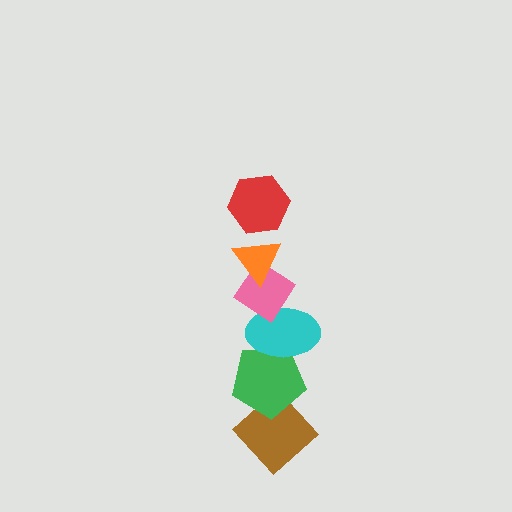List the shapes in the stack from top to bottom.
From top to bottom: the red hexagon, the orange triangle, the pink diamond, the cyan ellipse, the green pentagon, the brown diamond.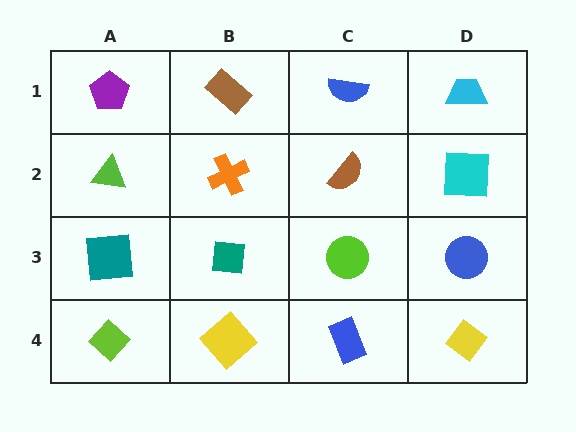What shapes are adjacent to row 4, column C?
A lime circle (row 3, column C), a yellow diamond (row 4, column B), a yellow diamond (row 4, column D).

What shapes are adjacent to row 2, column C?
A blue semicircle (row 1, column C), a lime circle (row 3, column C), an orange cross (row 2, column B), a cyan square (row 2, column D).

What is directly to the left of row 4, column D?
A blue rectangle.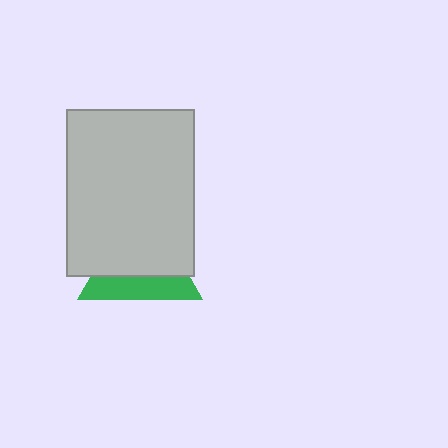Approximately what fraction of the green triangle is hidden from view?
Roughly 64% of the green triangle is hidden behind the light gray rectangle.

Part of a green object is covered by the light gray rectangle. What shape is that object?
It is a triangle.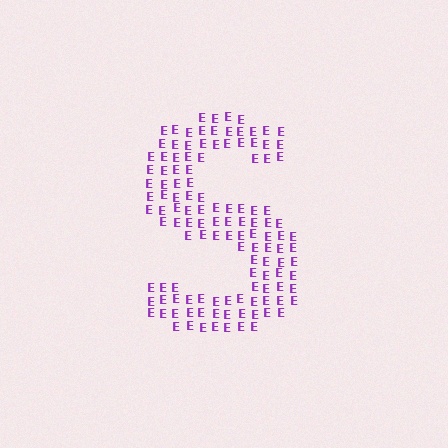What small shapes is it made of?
It is made of small letter E's.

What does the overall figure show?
The overall figure shows the letter S.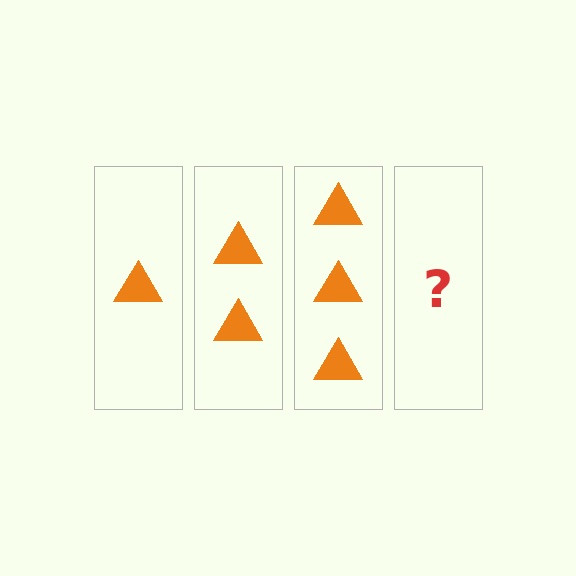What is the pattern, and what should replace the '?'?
The pattern is that each step adds one more triangle. The '?' should be 4 triangles.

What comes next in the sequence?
The next element should be 4 triangles.